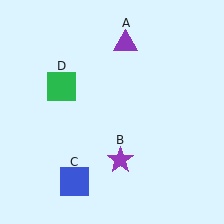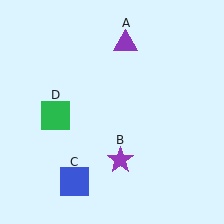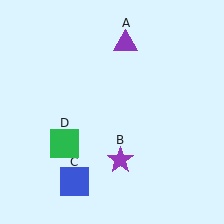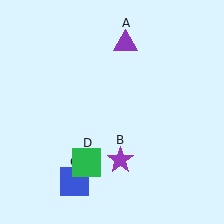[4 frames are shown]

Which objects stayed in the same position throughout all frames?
Purple triangle (object A) and purple star (object B) and blue square (object C) remained stationary.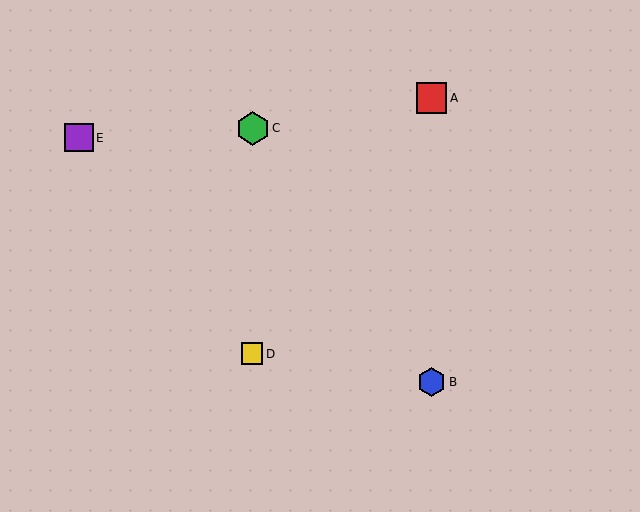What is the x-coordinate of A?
Object A is at x≈431.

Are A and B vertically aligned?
Yes, both are at x≈431.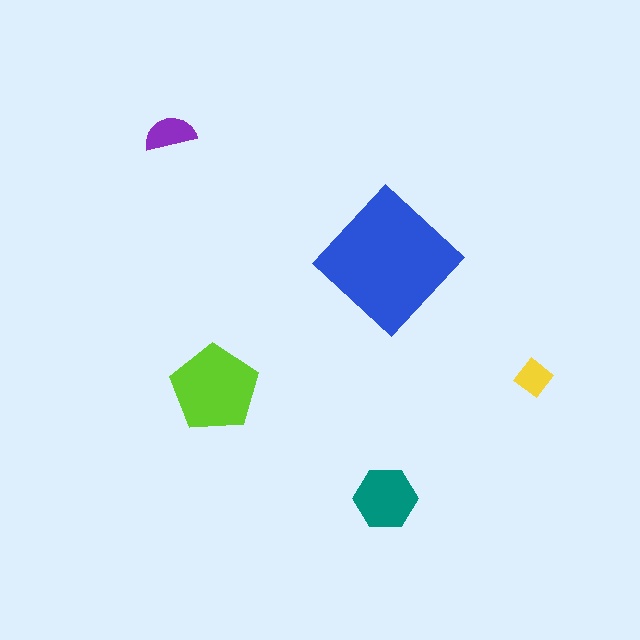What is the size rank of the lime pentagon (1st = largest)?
2nd.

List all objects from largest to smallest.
The blue diamond, the lime pentagon, the teal hexagon, the purple semicircle, the yellow diamond.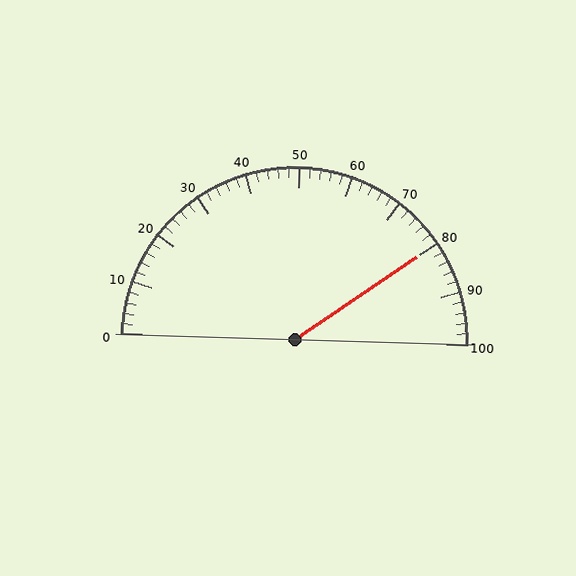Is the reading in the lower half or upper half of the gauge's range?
The reading is in the upper half of the range (0 to 100).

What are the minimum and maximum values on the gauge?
The gauge ranges from 0 to 100.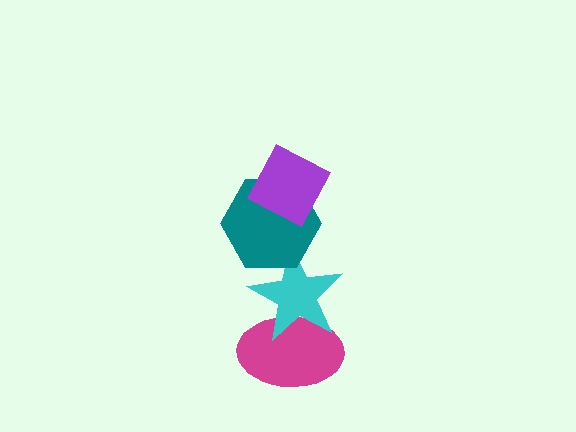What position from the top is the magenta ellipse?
The magenta ellipse is 4th from the top.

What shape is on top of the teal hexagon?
The purple diamond is on top of the teal hexagon.